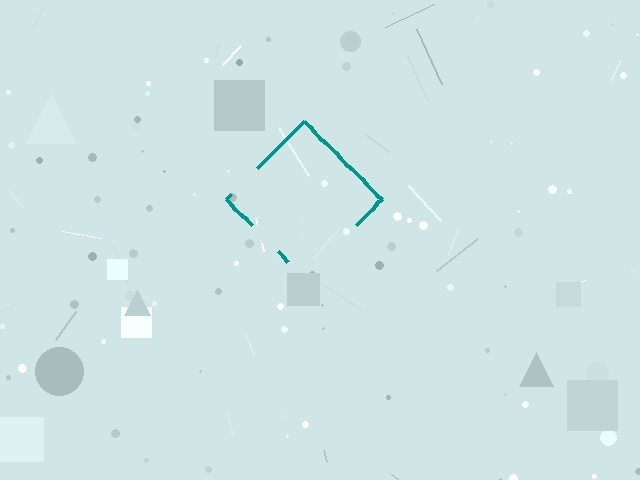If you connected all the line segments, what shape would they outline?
They would outline a diamond.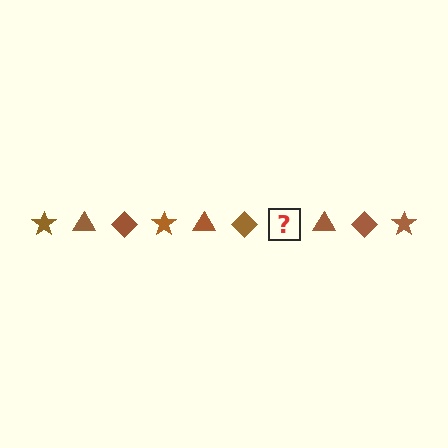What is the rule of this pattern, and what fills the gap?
The rule is that the pattern cycles through star, triangle, diamond shapes in brown. The gap should be filled with a brown star.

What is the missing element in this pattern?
The missing element is a brown star.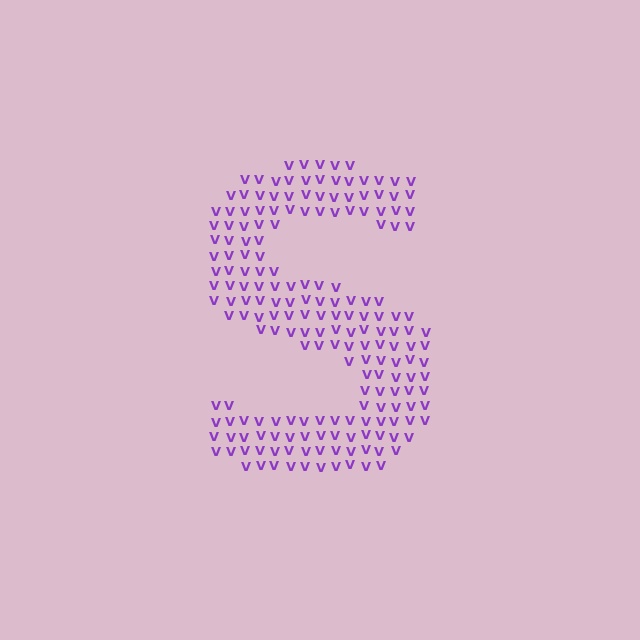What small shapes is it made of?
It is made of small letter V's.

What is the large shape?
The large shape is the letter S.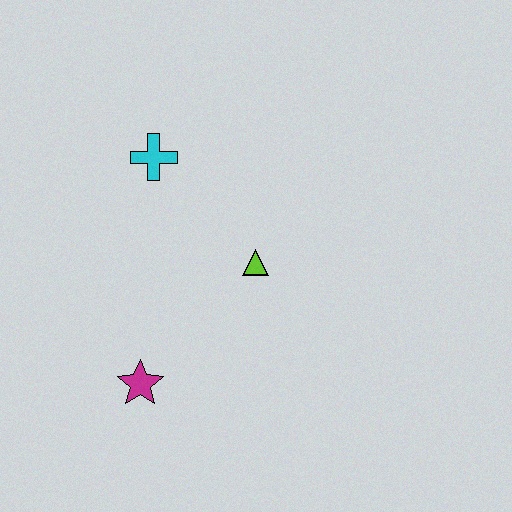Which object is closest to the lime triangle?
The cyan cross is closest to the lime triangle.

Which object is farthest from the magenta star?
The cyan cross is farthest from the magenta star.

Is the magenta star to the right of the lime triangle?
No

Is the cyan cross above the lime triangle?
Yes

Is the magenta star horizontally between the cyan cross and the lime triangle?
No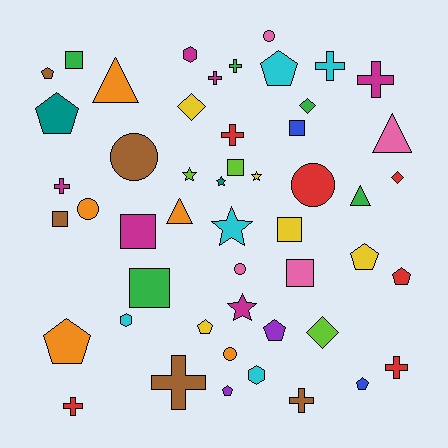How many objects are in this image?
There are 50 objects.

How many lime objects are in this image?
There are 3 lime objects.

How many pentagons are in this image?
There are 10 pentagons.